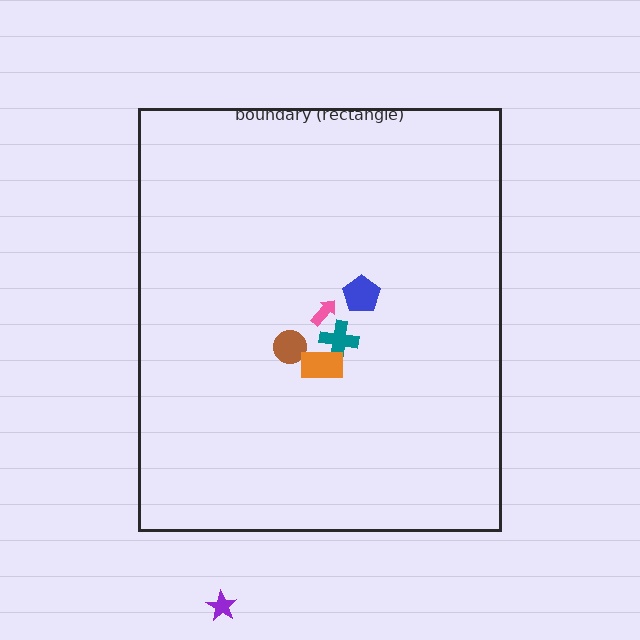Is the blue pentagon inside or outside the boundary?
Inside.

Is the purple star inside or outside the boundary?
Outside.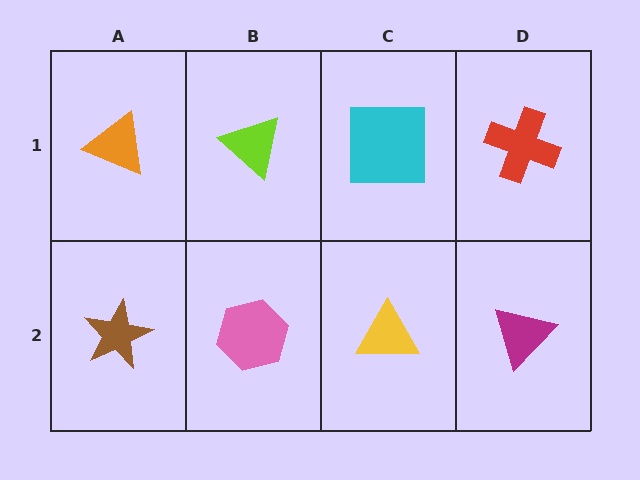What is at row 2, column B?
A pink hexagon.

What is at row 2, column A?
A brown star.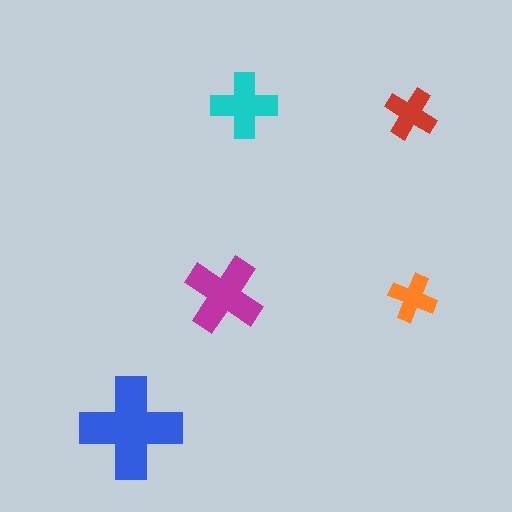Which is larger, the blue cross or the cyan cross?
The blue one.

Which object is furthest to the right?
The orange cross is rightmost.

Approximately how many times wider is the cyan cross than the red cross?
About 1.5 times wider.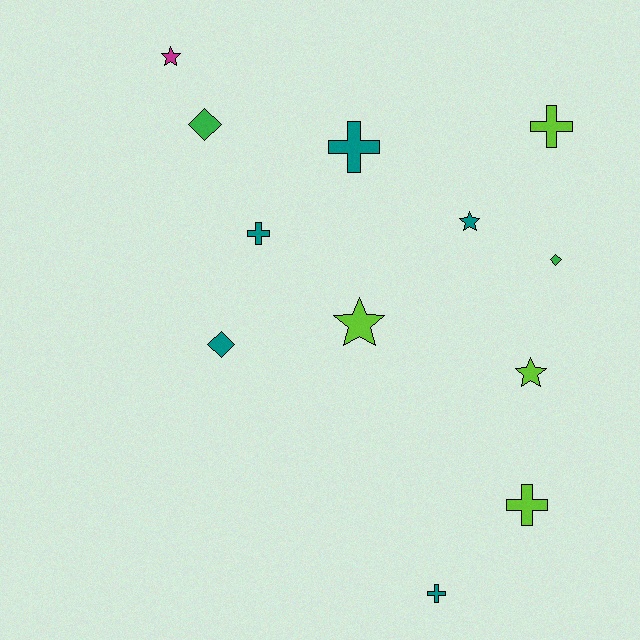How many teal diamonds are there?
There is 1 teal diamond.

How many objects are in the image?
There are 12 objects.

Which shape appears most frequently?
Cross, with 5 objects.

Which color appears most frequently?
Teal, with 5 objects.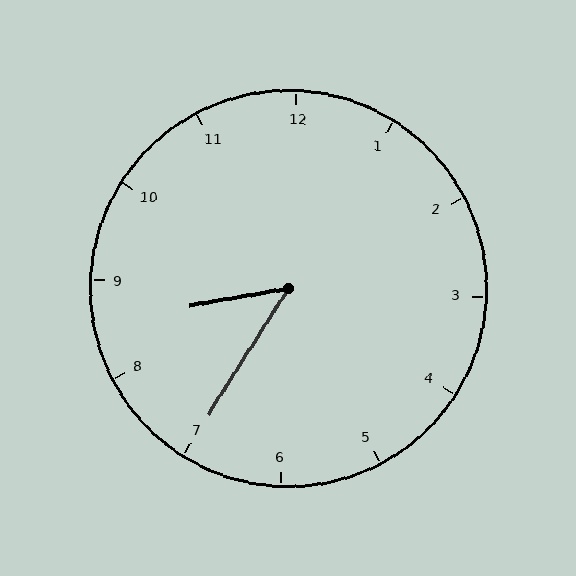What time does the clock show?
8:35.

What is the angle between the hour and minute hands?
Approximately 48 degrees.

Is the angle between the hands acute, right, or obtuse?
It is acute.